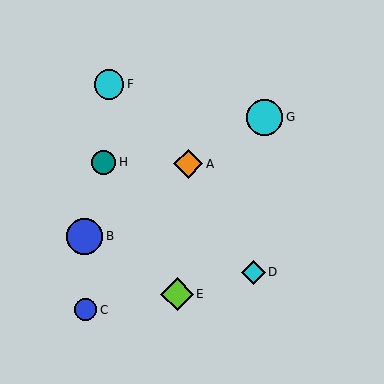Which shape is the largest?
The blue circle (labeled B) is the largest.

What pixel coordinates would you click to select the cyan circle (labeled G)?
Click at (265, 117) to select the cyan circle G.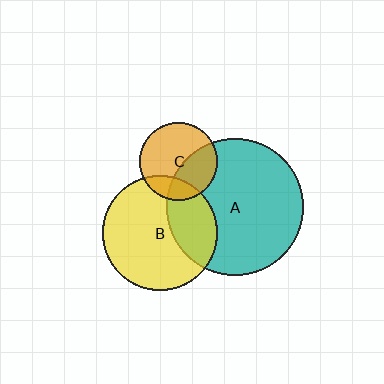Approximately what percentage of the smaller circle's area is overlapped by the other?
Approximately 30%.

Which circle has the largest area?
Circle A (teal).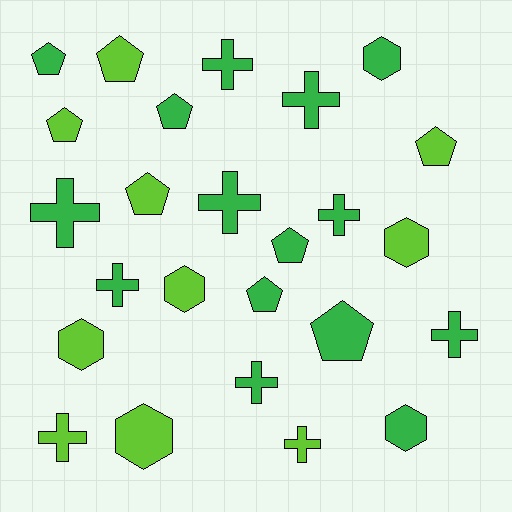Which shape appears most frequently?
Cross, with 10 objects.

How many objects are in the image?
There are 25 objects.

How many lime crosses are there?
There are 2 lime crosses.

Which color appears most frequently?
Green, with 15 objects.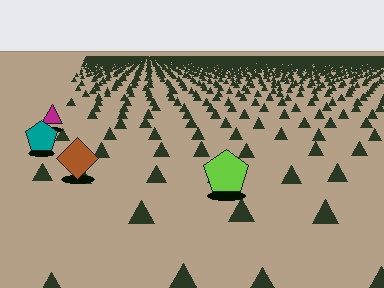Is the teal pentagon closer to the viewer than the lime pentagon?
No. The lime pentagon is closer — you can tell from the texture gradient: the ground texture is coarser near it.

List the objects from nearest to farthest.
From nearest to farthest: the lime pentagon, the brown diamond, the teal pentagon, the magenta triangle.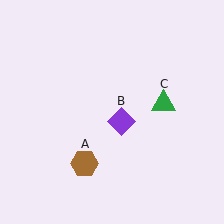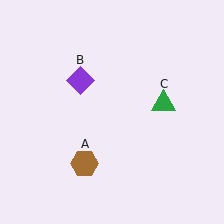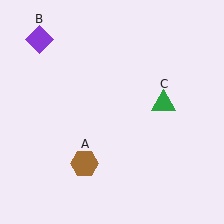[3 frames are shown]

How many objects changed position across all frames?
1 object changed position: purple diamond (object B).